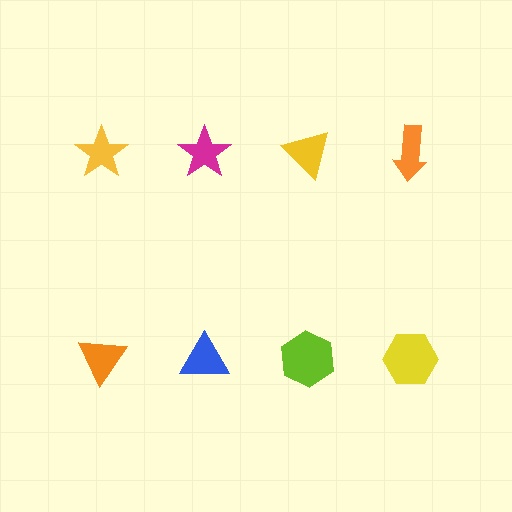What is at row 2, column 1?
An orange triangle.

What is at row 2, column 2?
A blue triangle.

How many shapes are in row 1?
4 shapes.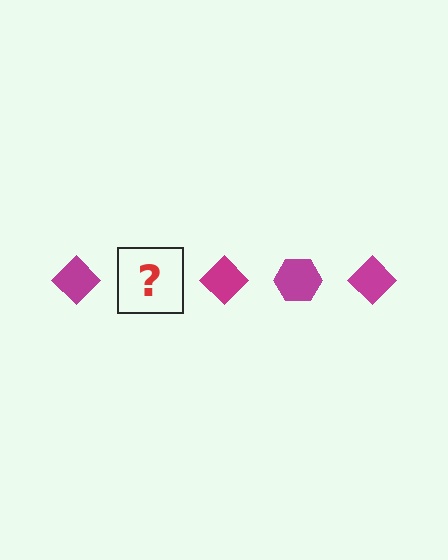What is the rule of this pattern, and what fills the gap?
The rule is that the pattern cycles through diamond, hexagon shapes in magenta. The gap should be filled with a magenta hexagon.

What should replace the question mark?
The question mark should be replaced with a magenta hexagon.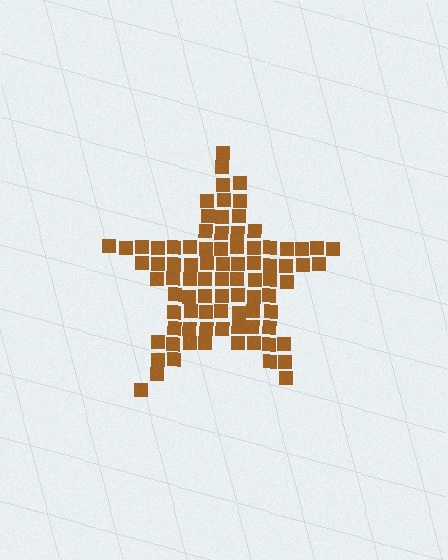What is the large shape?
The large shape is a star.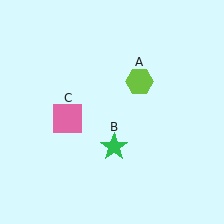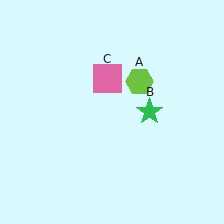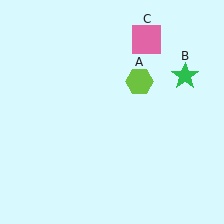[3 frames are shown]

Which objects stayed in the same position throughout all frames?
Lime hexagon (object A) remained stationary.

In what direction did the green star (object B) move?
The green star (object B) moved up and to the right.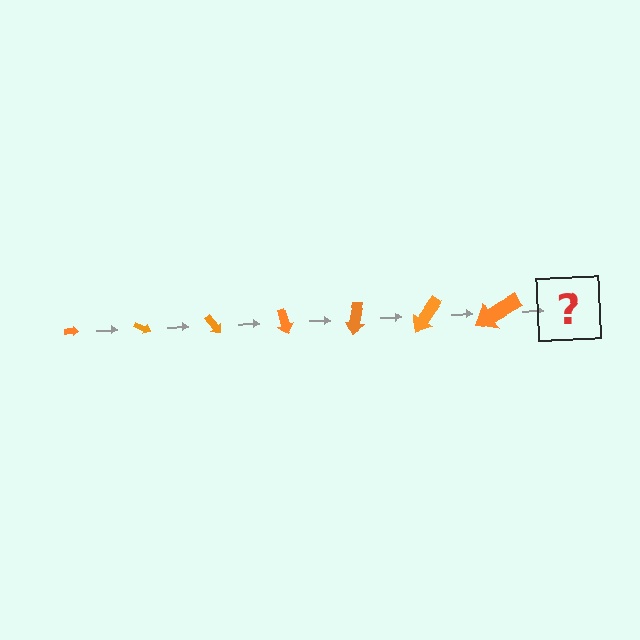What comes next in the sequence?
The next element should be an arrow, larger than the previous one and rotated 175 degrees from the start.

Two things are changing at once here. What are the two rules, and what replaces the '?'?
The two rules are that the arrow grows larger each step and it rotates 25 degrees each step. The '?' should be an arrow, larger than the previous one and rotated 175 degrees from the start.